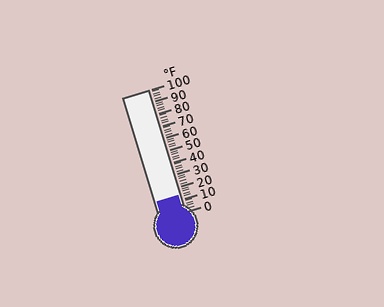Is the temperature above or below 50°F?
The temperature is below 50°F.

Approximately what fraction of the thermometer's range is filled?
The thermometer is filled to approximately 15% of its range.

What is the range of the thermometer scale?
The thermometer scale ranges from 0°F to 100°F.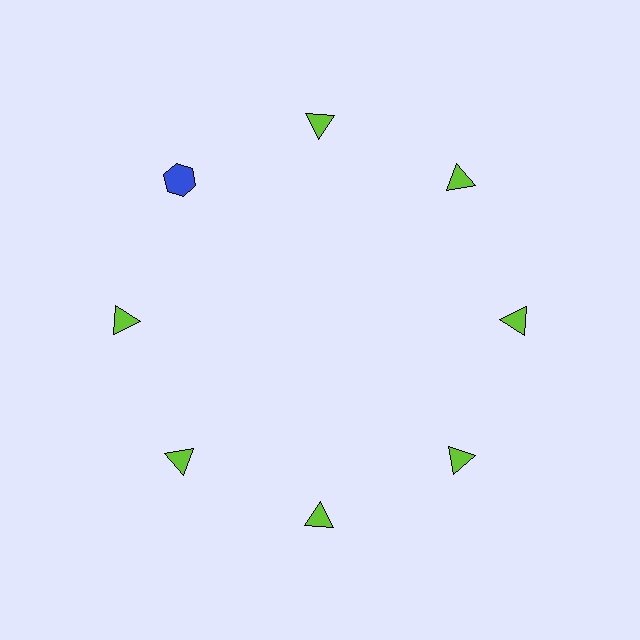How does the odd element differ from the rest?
It differs in both color (blue instead of lime) and shape (hexagon instead of triangle).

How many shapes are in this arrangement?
There are 8 shapes arranged in a ring pattern.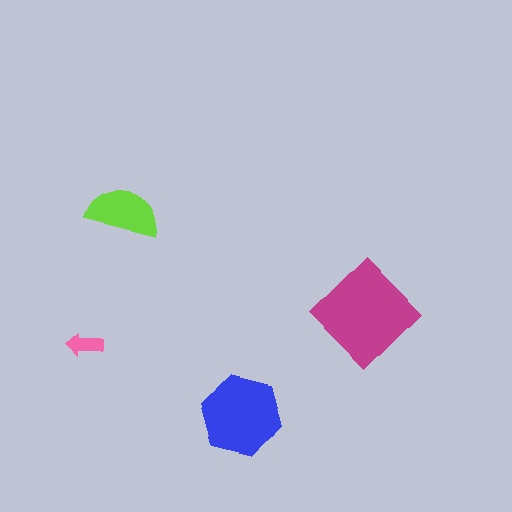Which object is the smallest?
The pink arrow.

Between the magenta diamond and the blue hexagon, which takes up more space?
The magenta diamond.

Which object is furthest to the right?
The magenta diamond is rightmost.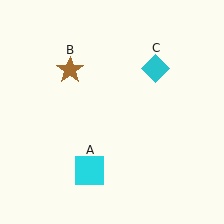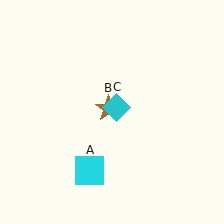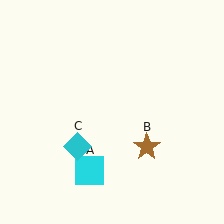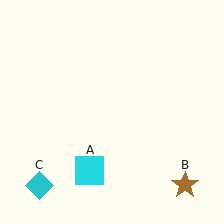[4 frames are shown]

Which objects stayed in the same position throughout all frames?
Cyan square (object A) remained stationary.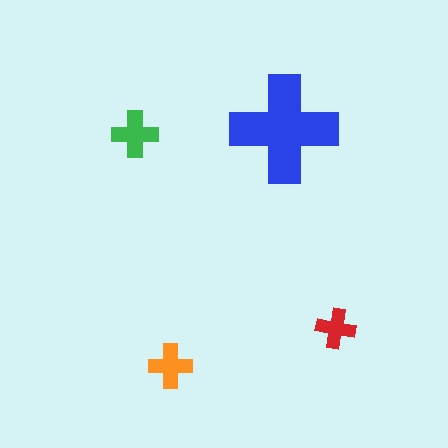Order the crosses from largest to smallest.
the blue one, the green one, the orange one, the red one.